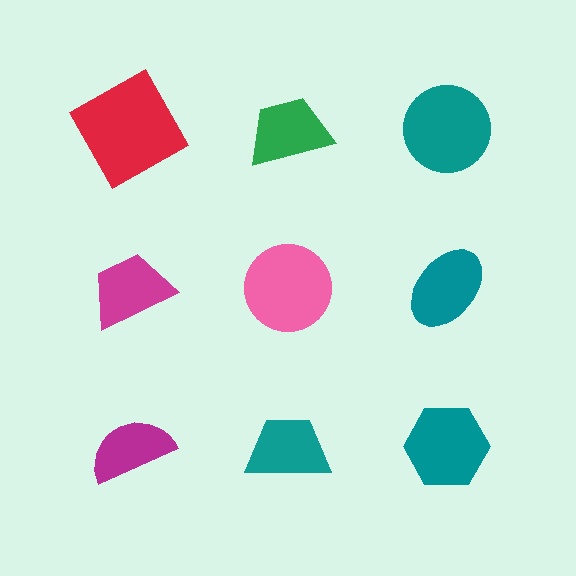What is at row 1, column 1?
A red square.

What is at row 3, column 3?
A teal hexagon.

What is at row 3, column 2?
A teal trapezoid.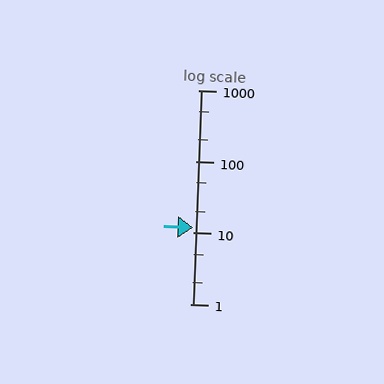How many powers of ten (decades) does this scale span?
The scale spans 3 decades, from 1 to 1000.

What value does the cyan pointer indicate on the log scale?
The pointer indicates approximately 12.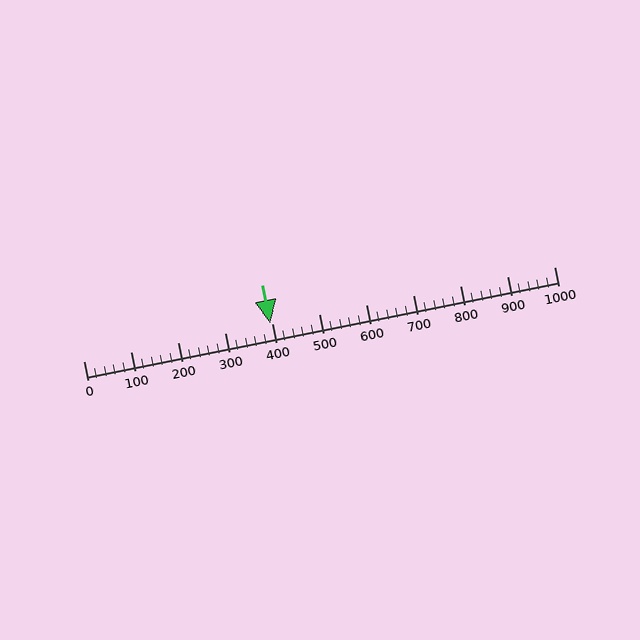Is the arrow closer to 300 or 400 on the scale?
The arrow is closer to 400.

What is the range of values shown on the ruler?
The ruler shows values from 0 to 1000.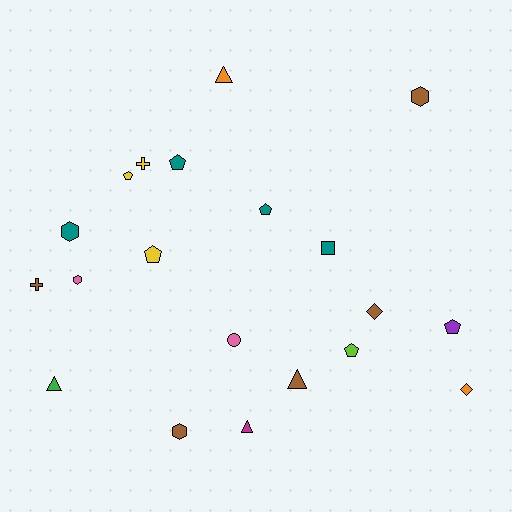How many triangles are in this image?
There are 4 triangles.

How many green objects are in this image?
There is 1 green object.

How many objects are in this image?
There are 20 objects.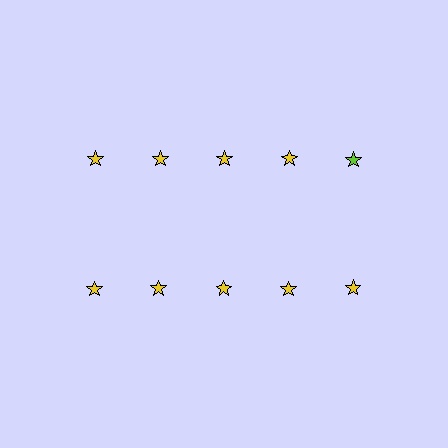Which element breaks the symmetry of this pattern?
The lime star in the top row, rightmost column breaks the symmetry. All other shapes are yellow stars.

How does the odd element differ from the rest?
It has a different color: lime instead of yellow.